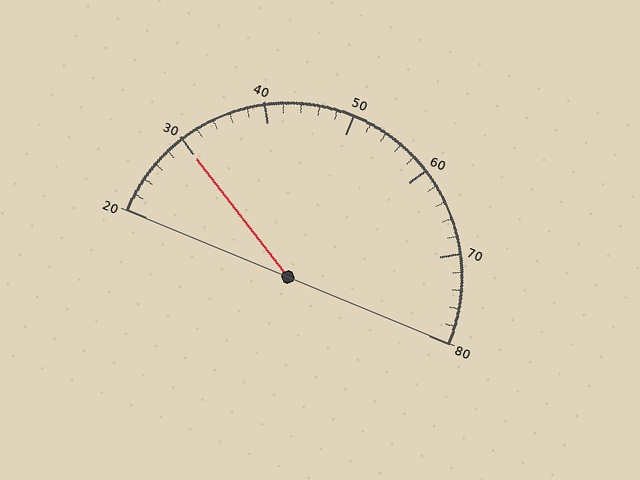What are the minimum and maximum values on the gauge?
The gauge ranges from 20 to 80.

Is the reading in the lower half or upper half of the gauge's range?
The reading is in the lower half of the range (20 to 80).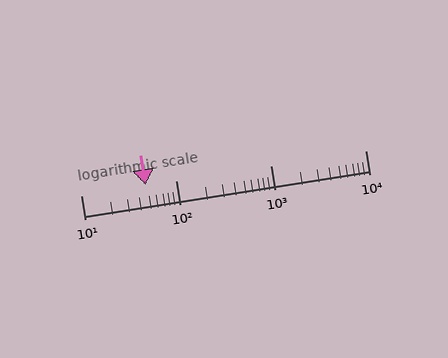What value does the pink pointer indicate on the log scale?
The pointer indicates approximately 48.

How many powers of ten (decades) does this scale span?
The scale spans 3 decades, from 10 to 10000.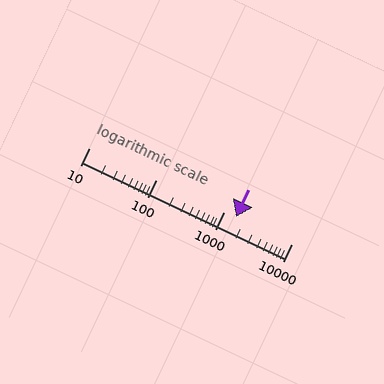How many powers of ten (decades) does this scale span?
The scale spans 3 decades, from 10 to 10000.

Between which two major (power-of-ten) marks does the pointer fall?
The pointer is between 1000 and 10000.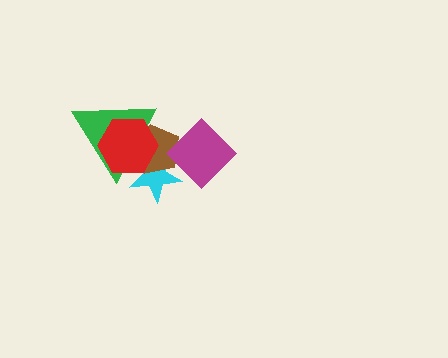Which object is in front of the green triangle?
The red hexagon is in front of the green triangle.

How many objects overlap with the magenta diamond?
2 objects overlap with the magenta diamond.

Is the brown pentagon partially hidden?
Yes, it is partially covered by another shape.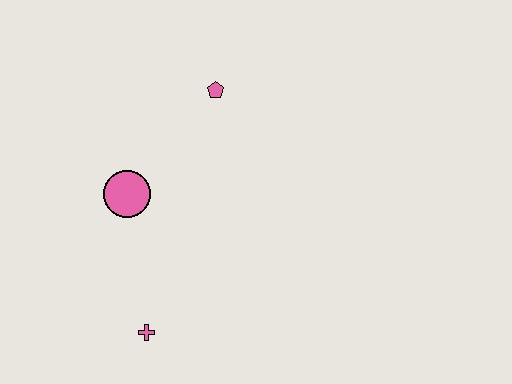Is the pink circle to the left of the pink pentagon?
Yes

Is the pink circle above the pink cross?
Yes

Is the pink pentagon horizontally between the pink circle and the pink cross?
No